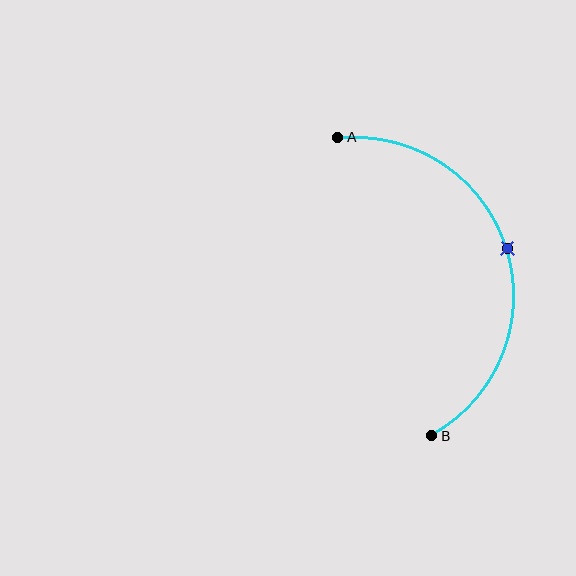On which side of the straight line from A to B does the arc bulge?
The arc bulges to the right of the straight line connecting A and B.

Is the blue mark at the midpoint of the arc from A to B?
Yes. The blue mark lies on the arc at equal arc-length from both A and B — it is the arc midpoint.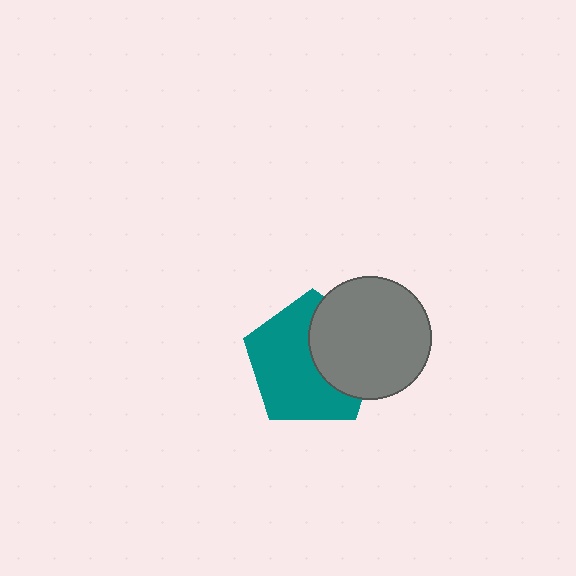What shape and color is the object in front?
The object in front is a gray circle.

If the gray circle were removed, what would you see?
You would see the complete teal pentagon.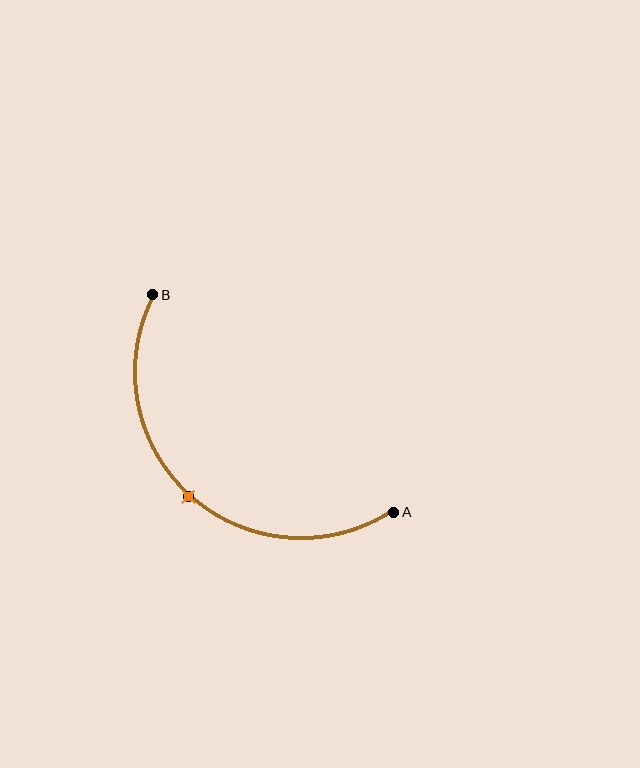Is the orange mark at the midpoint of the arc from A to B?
Yes. The orange mark lies on the arc at equal arc-length from both A and B — it is the arc midpoint.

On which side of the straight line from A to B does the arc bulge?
The arc bulges below and to the left of the straight line connecting A and B.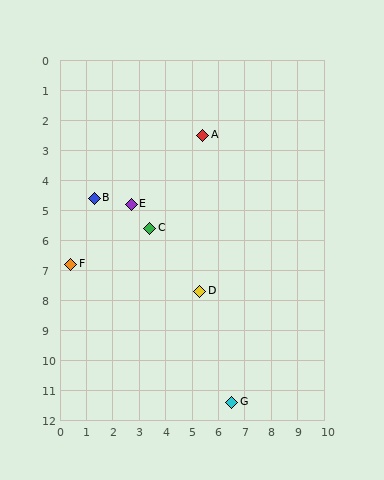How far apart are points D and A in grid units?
Points D and A are about 5.2 grid units apart.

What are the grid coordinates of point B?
Point B is at approximately (1.3, 4.6).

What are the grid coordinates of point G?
Point G is at approximately (6.5, 11.4).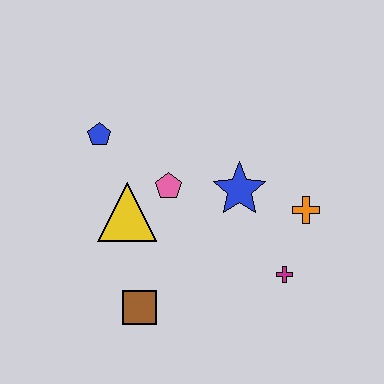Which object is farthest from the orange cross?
The blue pentagon is farthest from the orange cross.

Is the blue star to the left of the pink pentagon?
No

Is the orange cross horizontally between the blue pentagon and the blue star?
No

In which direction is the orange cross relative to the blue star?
The orange cross is to the right of the blue star.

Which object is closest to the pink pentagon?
The yellow triangle is closest to the pink pentagon.